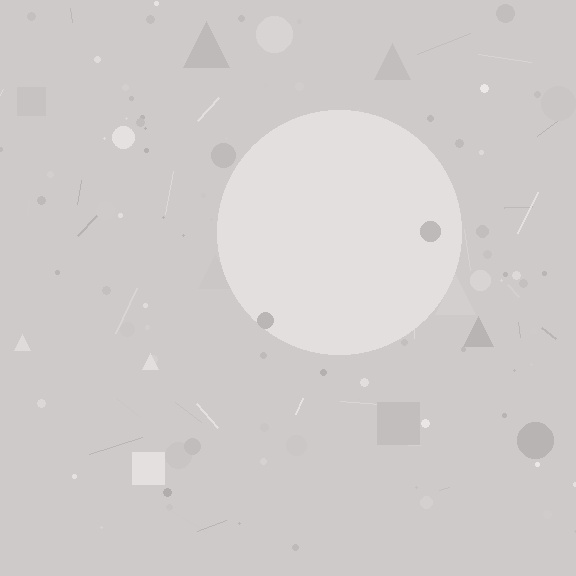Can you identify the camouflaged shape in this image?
The camouflaged shape is a circle.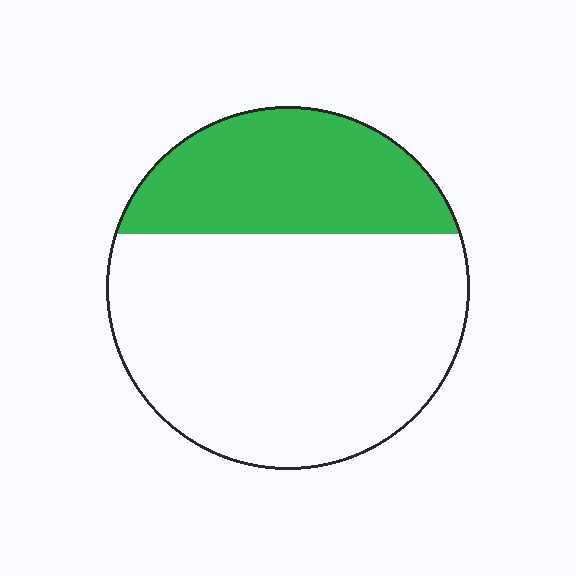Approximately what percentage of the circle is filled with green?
Approximately 30%.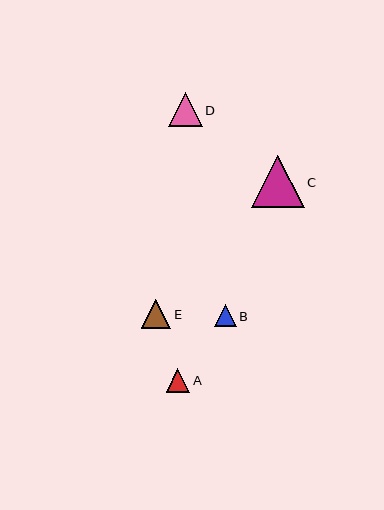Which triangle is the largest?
Triangle C is the largest with a size of approximately 53 pixels.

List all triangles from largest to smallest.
From largest to smallest: C, D, E, A, B.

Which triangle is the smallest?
Triangle B is the smallest with a size of approximately 22 pixels.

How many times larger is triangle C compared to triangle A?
Triangle C is approximately 2.2 times the size of triangle A.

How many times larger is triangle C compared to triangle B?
Triangle C is approximately 2.4 times the size of triangle B.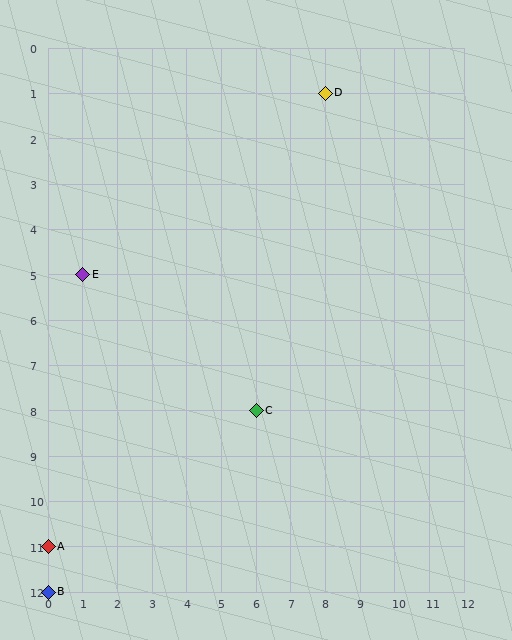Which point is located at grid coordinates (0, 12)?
Point B is at (0, 12).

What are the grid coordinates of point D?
Point D is at grid coordinates (8, 1).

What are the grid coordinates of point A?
Point A is at grid coordinates (0, 11).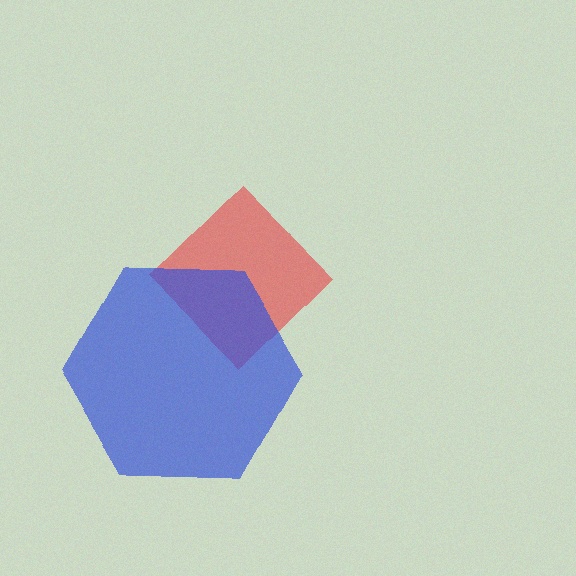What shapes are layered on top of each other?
The layered shapes are: a red diamond, a blue hexagon.